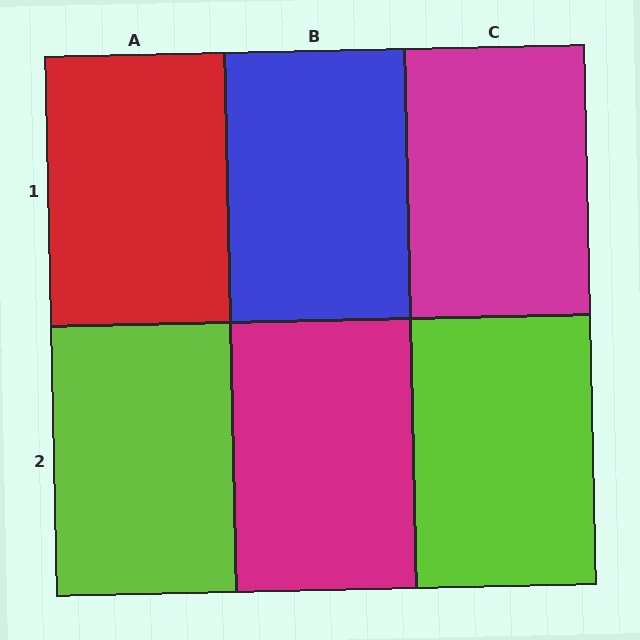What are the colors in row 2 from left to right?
Lime, magenta, lime.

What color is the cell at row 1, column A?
Red.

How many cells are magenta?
2 cells are magenta.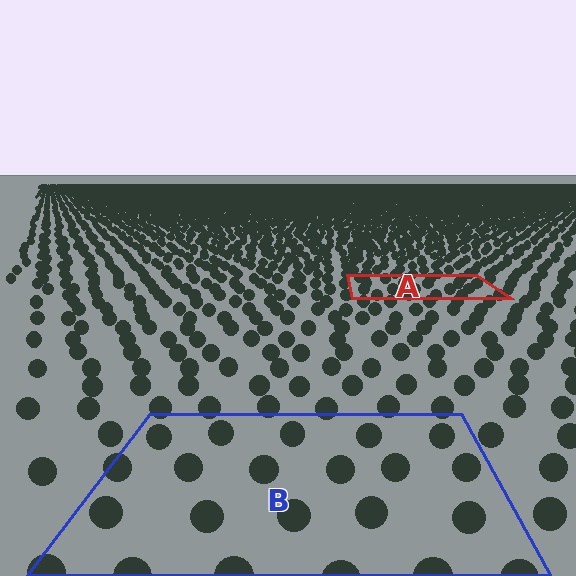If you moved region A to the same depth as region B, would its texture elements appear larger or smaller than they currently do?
They would appear larger. At a closer depth, the same texture elements are projected at a bigger on-screen size.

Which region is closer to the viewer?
Region B is closer. The texture elements there are larger and more spread out.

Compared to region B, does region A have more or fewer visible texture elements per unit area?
Region A has more texture elements per unit area — they are packed more densely because it is farther away.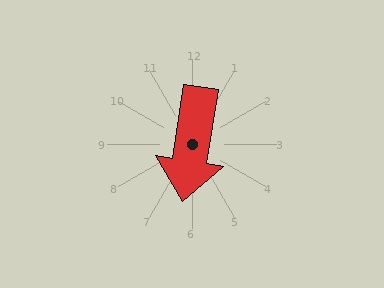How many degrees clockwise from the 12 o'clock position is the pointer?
Approximately 189 degrees.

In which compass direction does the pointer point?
South.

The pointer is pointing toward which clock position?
Roughly 6 o'clock.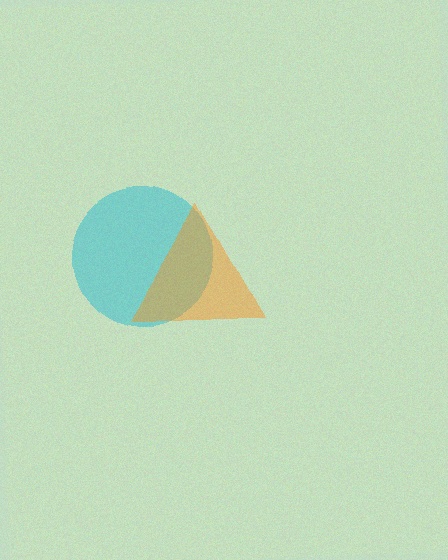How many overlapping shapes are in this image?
There are 2 overlapping shapes in the image.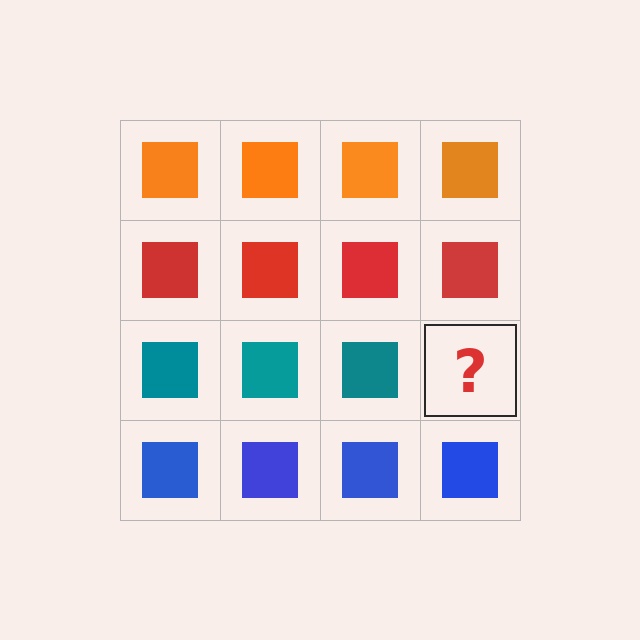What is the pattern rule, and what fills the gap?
The rule is that each row has a consistent color. The gap should be filled with a teal square.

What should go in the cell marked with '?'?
The missing cell should contain a teal square.